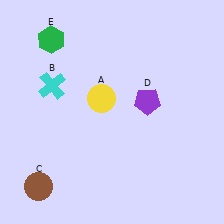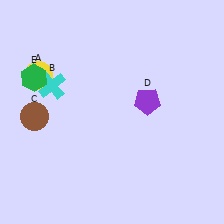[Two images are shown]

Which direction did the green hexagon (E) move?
The green hexagon (E) moved down.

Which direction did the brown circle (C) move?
The brown circle (C) moved up.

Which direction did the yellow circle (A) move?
The yellow circle (A) moved left.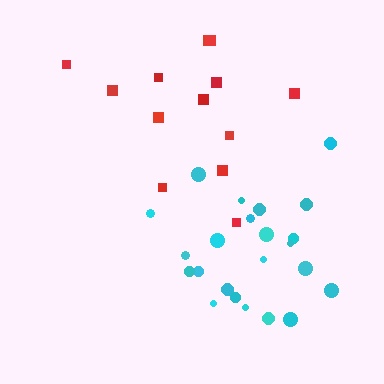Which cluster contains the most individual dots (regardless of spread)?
Cyan (23).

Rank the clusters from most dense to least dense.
cyan, red.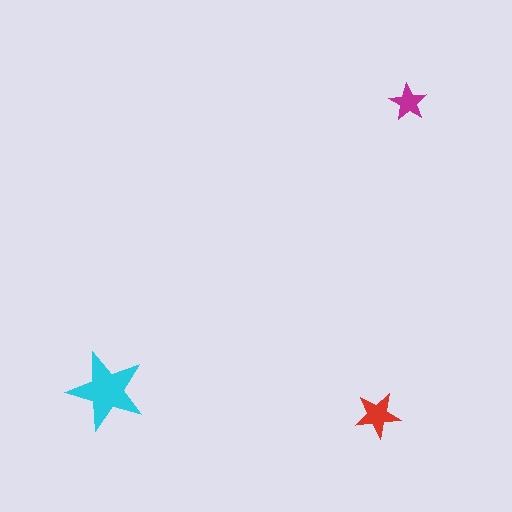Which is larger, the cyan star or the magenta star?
The cyan one.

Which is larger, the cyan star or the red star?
The cyan one.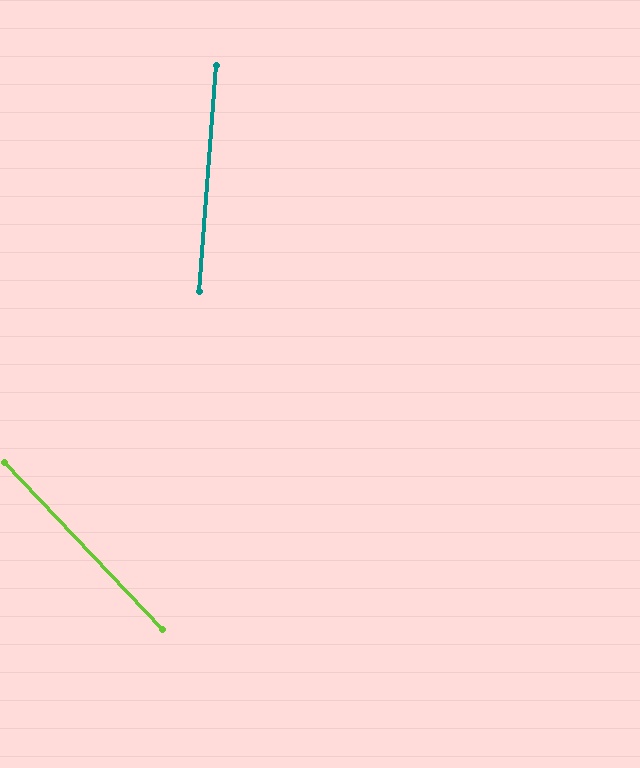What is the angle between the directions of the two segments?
Approximately 48 degrees.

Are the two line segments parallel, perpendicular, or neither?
Neither parallel nor perpendicular — they differ by about 48°.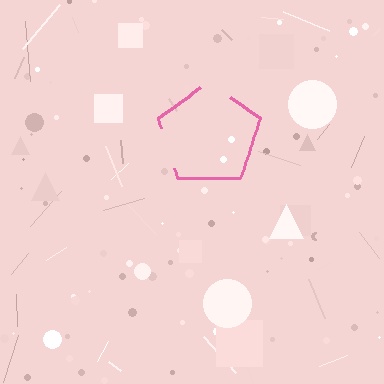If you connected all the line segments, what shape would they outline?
They would outline a pentagon.